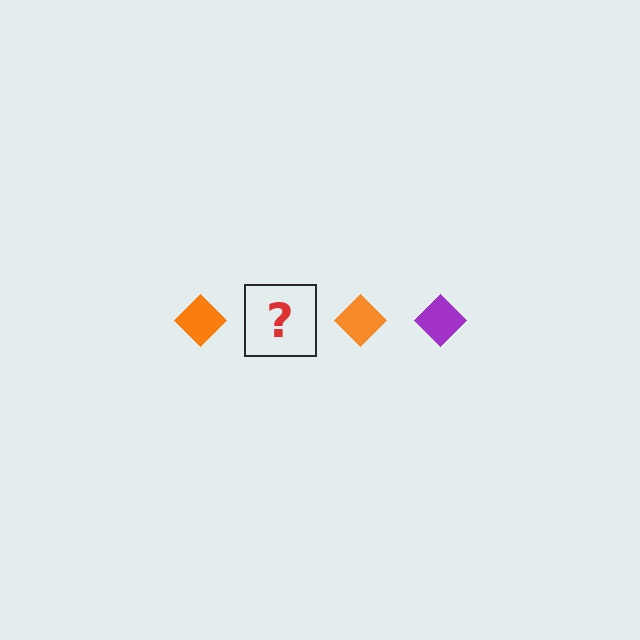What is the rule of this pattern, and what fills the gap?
The rule is that the pattern cycles through orange, purple diamonds. The gap should be filled with a purple diamond.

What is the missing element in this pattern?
The missing element is a purple diamond.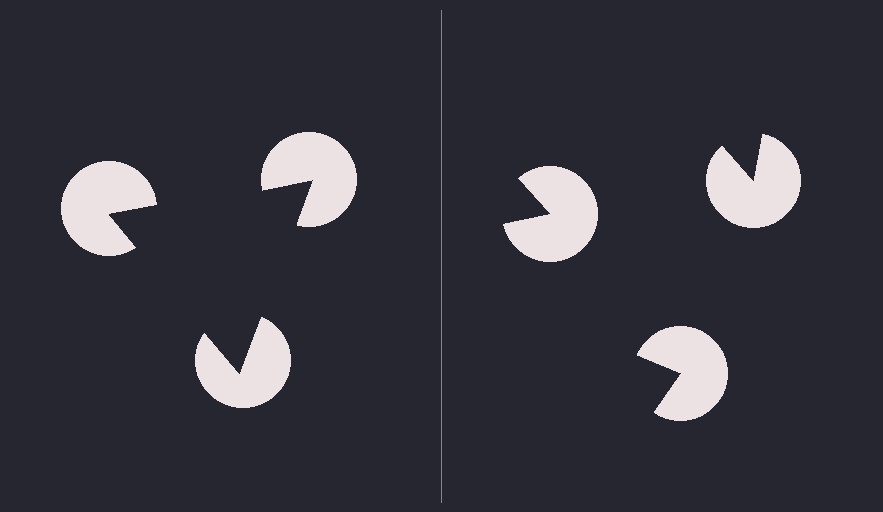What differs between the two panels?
The pac-man discs are positioned identically on both sides; only the wedge orientations differ. On the left they align to a triangle; on the right they are misaligned.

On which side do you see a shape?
An illusory triangle appears on the left side. On the right side the wedge cuts are rotated, so no coherent shape forms.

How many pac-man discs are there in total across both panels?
6 — 3 on each side.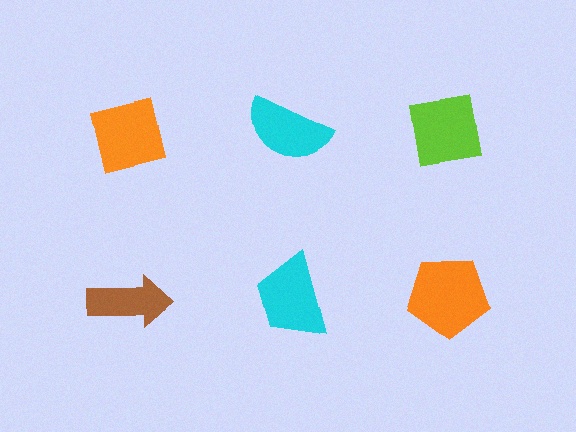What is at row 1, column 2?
A cyan semicircle.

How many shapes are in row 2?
3 shapes.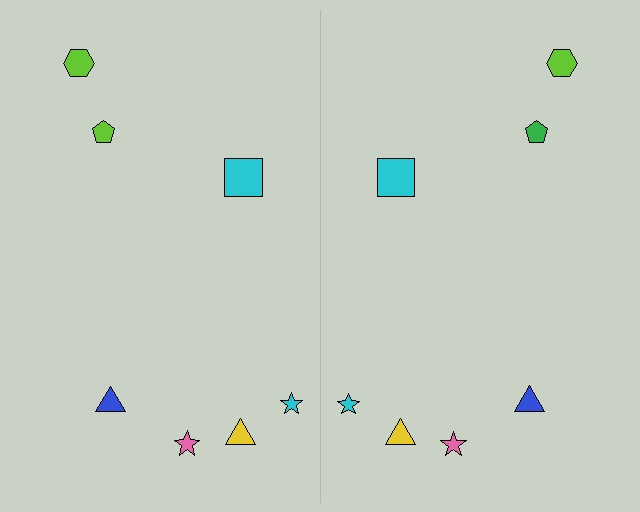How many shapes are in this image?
There are 14 shapes in this image.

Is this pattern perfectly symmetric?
No, the pattern is not perfectly symmetric. The green pentagon on the right side breaks the symmetry — its mirror counterpart is lime.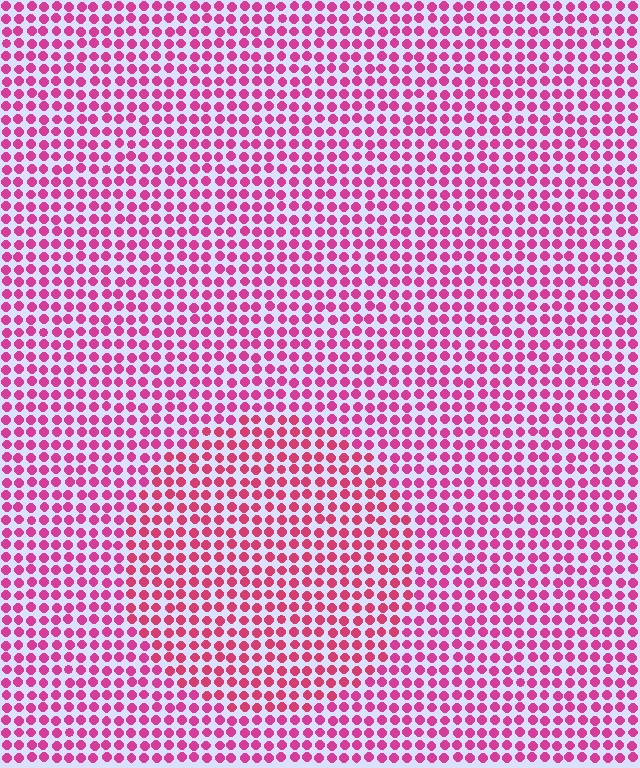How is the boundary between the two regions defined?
The boundary is defined purely by a slight shift in hue (about 16 degrees). Spacing, size, and orientation are identical on both sides.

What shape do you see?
I see a circle.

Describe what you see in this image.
The image is filled with small magenta elements in a uniform arrangement. A circle-shaped region is visible where the elements are tinted to a slightly different hue, forming a subtle color boundary.